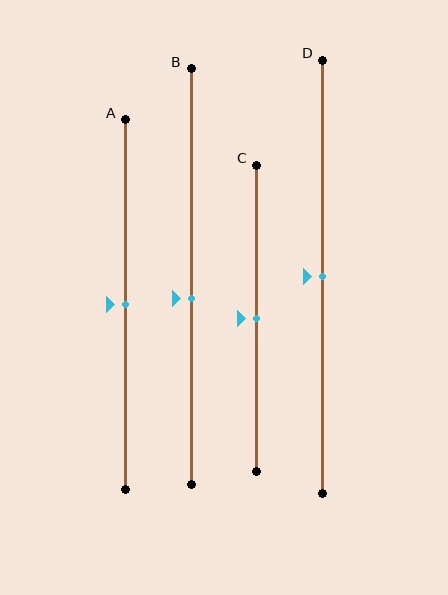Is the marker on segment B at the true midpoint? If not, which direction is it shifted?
No, the marker on segment B is shifted downward by about 5% of the segment length.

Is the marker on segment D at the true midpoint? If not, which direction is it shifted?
Yes, the marker on segment D is at the true midpoint.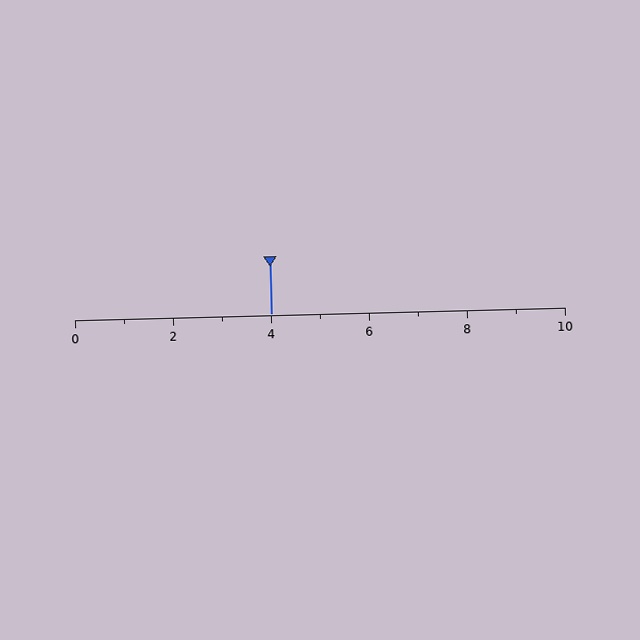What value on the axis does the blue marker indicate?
The marker indicates approximately 4.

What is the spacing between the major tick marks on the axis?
The major ticks are spaced 2 apart.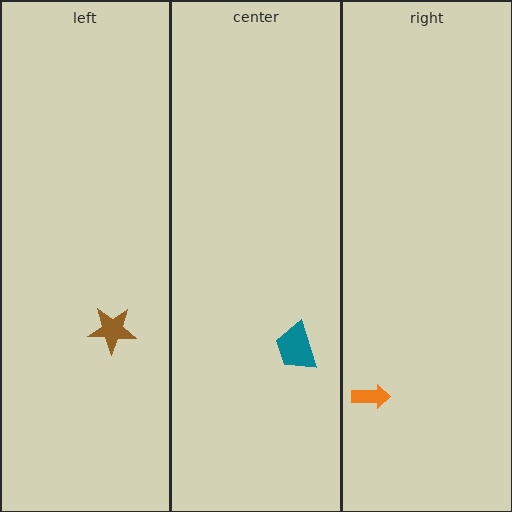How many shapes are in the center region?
1.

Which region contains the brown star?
The left region.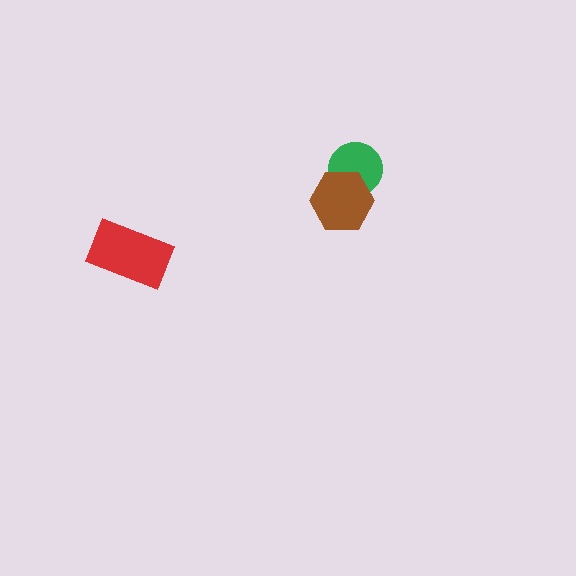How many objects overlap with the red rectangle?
0 objects overlap with the red rectangle.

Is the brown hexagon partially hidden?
No, no other shape covers it.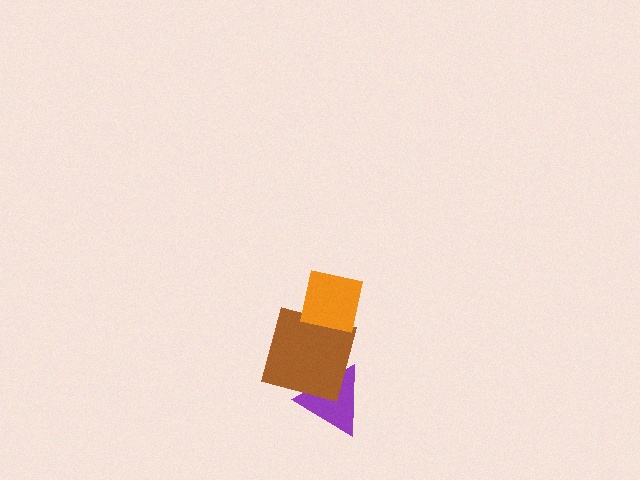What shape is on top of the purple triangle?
The brown square is on top of the purple triangle.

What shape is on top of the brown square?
The orange square is on top of the brown square.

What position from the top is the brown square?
The brown square is 2nd from the top.